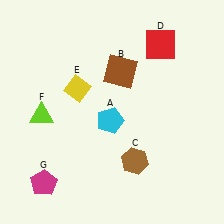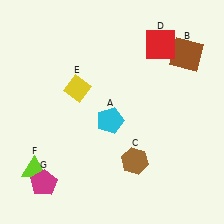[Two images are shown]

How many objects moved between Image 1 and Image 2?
2 objects moved between the two images.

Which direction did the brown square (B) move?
The brown square (B) moved right.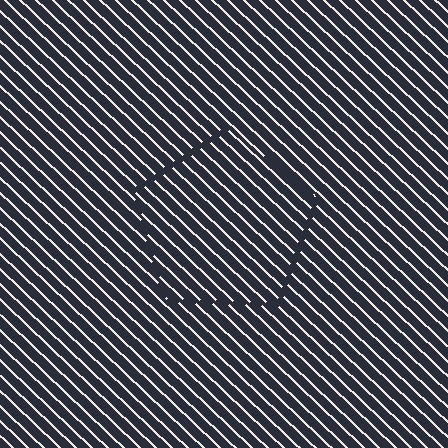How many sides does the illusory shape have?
5 sides — the line-ends trace a pentagon.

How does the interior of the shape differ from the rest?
The interior of the shape contains the same grating, shifted by half a period — the contour is defined by the phase discontinuity where line-ends from the inner and outer gratings abut.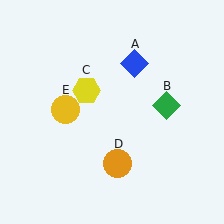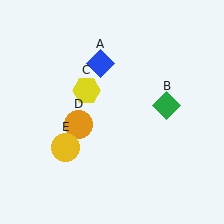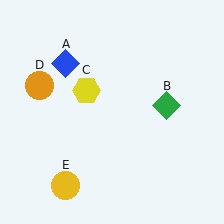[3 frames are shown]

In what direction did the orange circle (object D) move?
The orange circle (object D) moved up and to the left.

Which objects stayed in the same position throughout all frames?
Green diamond (object B) and yellow hexagon (object C) remained stationary.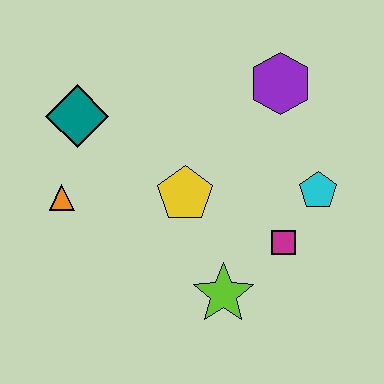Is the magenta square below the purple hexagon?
Yes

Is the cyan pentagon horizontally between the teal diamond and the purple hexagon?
No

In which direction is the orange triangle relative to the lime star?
The orange triangle is to the left of the lime star.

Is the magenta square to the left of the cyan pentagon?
Yes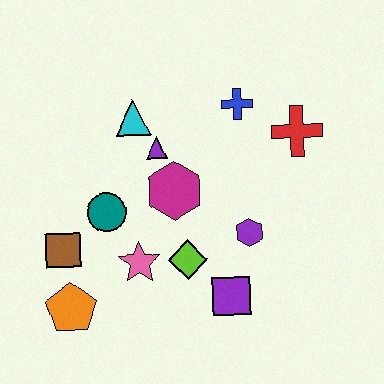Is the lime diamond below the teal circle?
Yes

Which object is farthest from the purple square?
The cyan triangle is farthest from the purple square.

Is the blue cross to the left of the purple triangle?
No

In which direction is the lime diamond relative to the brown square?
The lime diamond is to the right of the brown square.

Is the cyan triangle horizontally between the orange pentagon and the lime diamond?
Yes